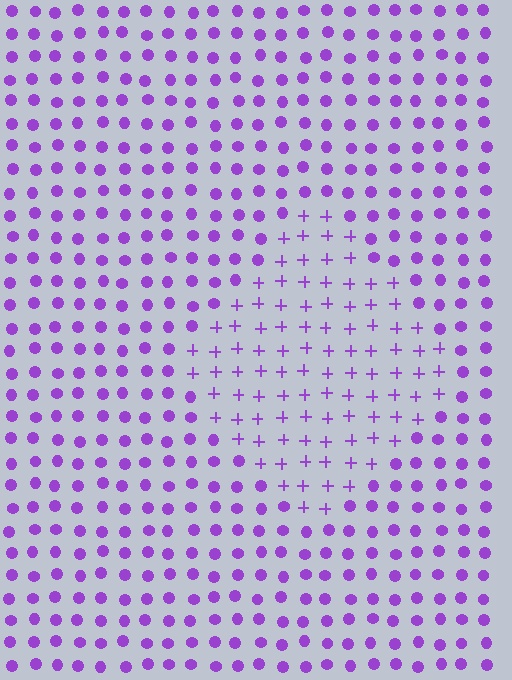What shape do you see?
I see a diamond.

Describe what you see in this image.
The image is filled with small purple elements arranged in a uniform grid. A diamond-shaped region contains plus signs, while the surrounding area contains circles. The boundary is defined purely by the change in element shape.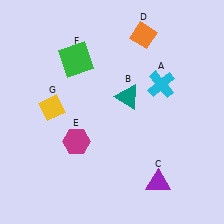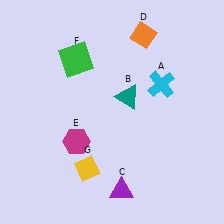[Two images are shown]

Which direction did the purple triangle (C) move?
The purple triangle (C) moved left.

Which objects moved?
The objects that moved are: the purple triangle (C), the yellow diamond (G).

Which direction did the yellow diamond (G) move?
The yellow diamond (G) moved down.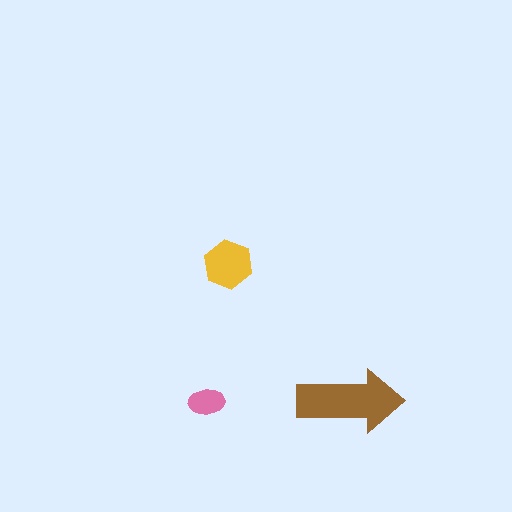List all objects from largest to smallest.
The brown arrow, the yellow hexagon, the pink ellipse.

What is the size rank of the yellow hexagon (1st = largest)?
2nd.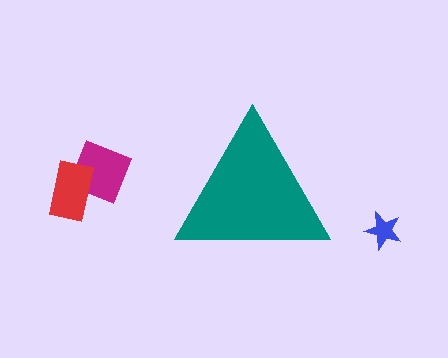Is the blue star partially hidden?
No, the blue star is fully visible.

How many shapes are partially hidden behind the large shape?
0 shapes are partially hidden.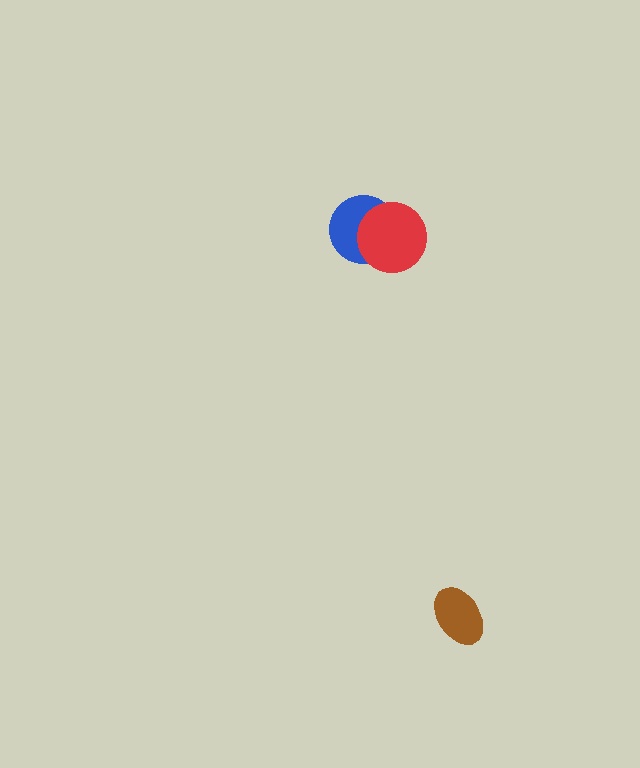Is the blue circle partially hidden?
Yes, it is partially covered by another shape.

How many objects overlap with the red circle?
1 object overlaps with the red circle.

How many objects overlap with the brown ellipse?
0 objects overlap with the brown ellipse.